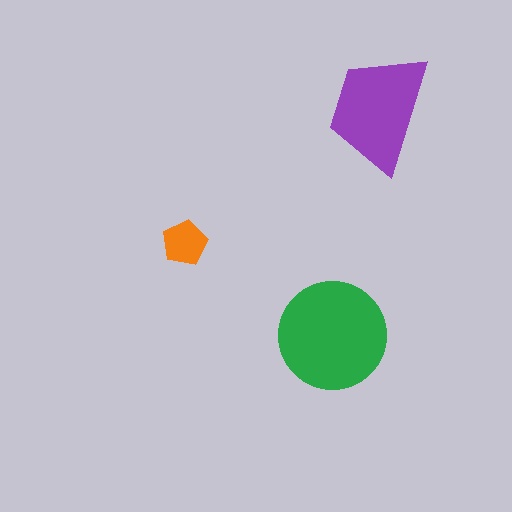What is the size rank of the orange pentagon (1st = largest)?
3rd.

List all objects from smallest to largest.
The orange pentagon, the purple trapezoid, the green circle.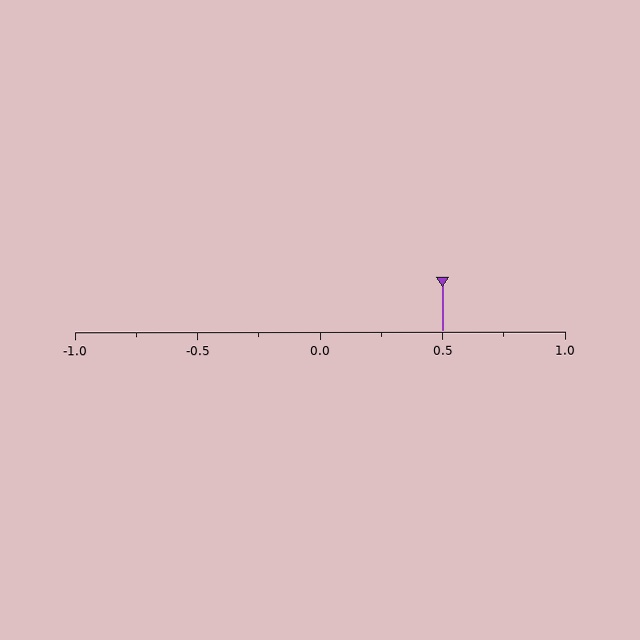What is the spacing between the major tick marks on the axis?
The major ticks are spaced 0.5 apart.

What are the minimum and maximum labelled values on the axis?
The axis runs from -1.0 to 1.0.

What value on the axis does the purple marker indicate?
The marker indicates approximately 0.5.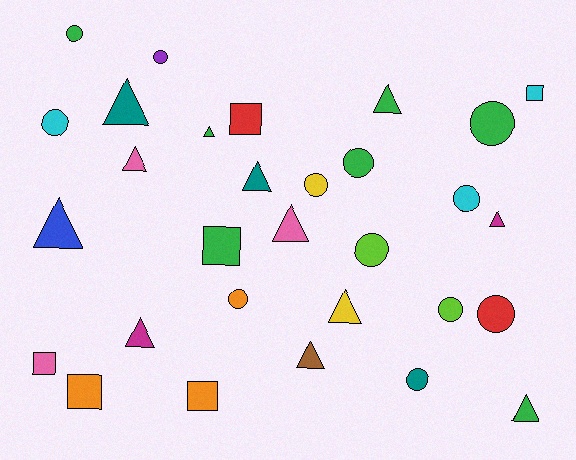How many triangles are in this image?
There are 12 triangles.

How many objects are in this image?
There are 30 objects.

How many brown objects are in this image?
There is 1 brown object.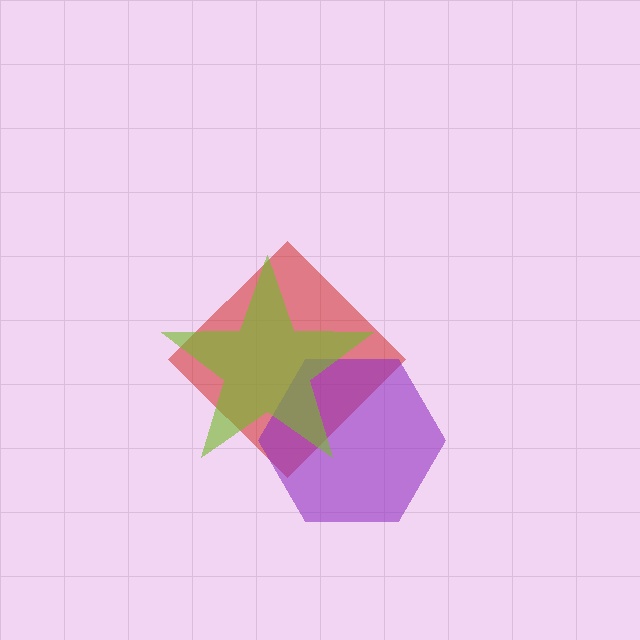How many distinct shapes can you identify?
There are 3 distinct shapes: a red diamond, a purple hexagon, a lime star.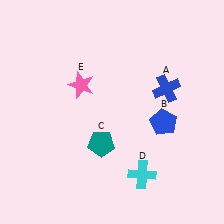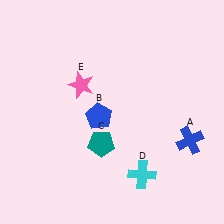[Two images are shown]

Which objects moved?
The objects that moved are: the blue cross (A), the blue pentagon (B).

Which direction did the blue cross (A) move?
The blue cross (A) moved down.